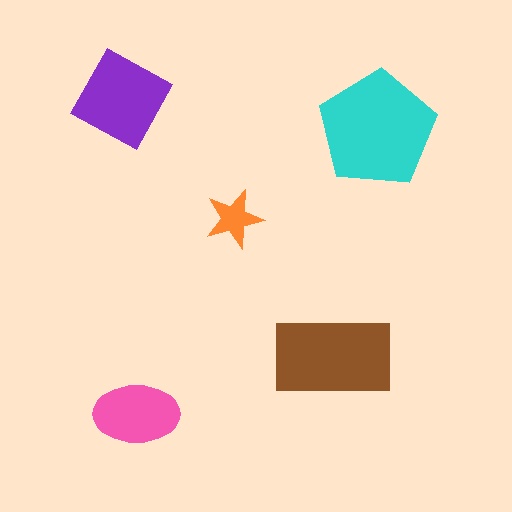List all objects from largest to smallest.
The cyan pentagon, the brown rectangle, the purple diamond, the pink ellipse, the orange star.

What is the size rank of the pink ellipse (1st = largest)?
4th.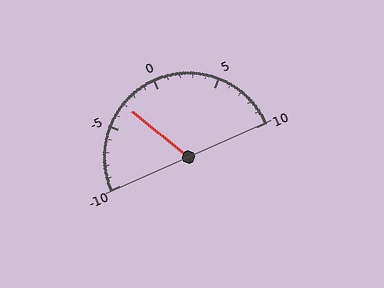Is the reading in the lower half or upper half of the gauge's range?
The reading is in the lower half of the range (-10 to 10).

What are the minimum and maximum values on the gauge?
The gauge ranges from -10 to 10.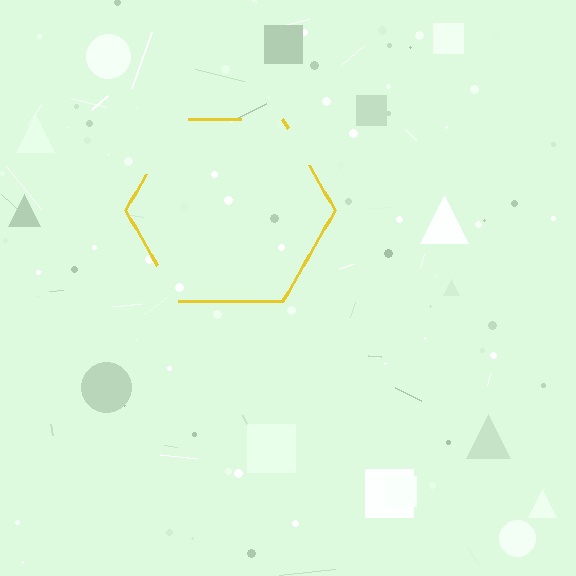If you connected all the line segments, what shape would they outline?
They would outline a hexagon.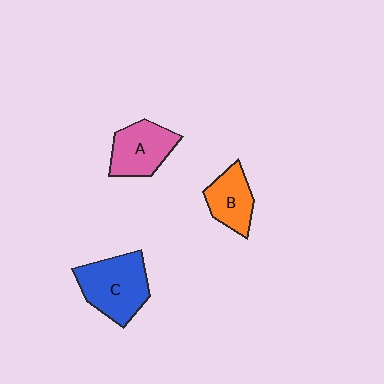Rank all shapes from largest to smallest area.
From largest to smallest: C (blue), A (pink), B (orange).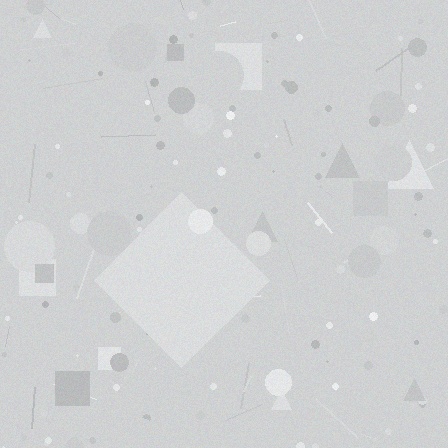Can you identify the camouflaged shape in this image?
The camouflaged shape is a diamond.